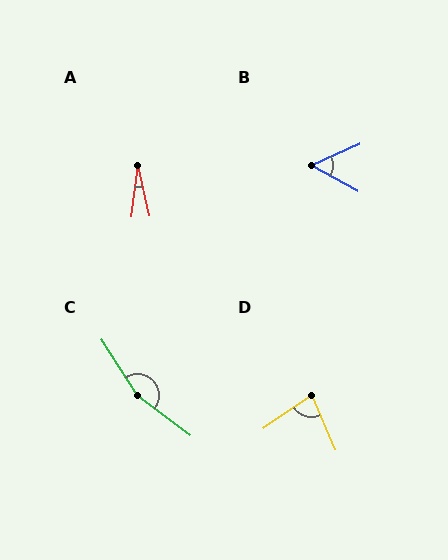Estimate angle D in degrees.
Approximately 78 degrees.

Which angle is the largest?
C, at approximately 161 degrees.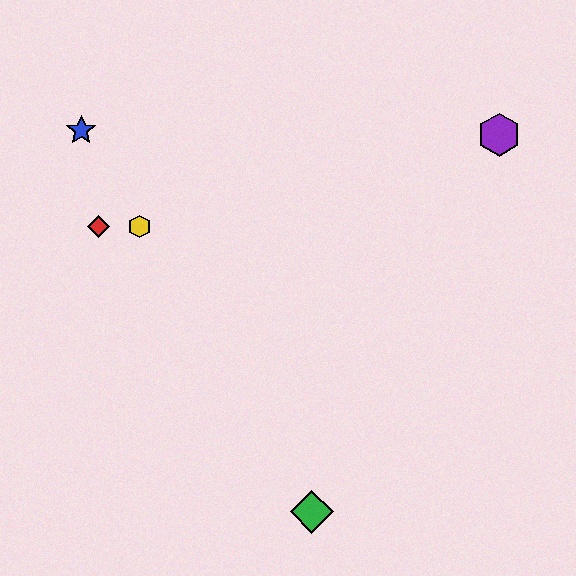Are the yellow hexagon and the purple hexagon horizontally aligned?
No, the yellow hexagon is at y≈226 and the purple hexagon is at y≈135.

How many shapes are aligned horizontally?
2 shapes (the red diamond, the yellow hexagon) are aligned horizontally.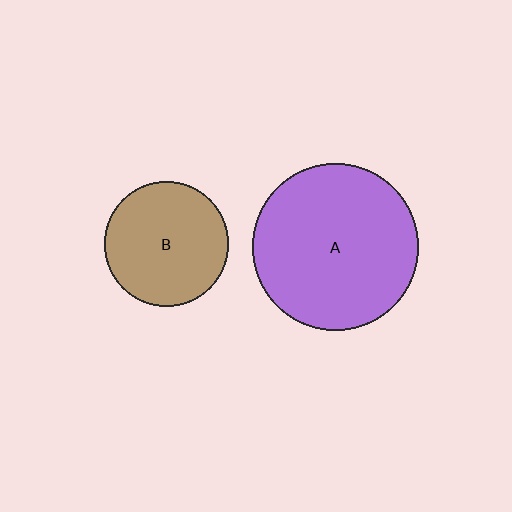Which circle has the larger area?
Circle A (purple).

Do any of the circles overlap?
No, none of the circles overlap.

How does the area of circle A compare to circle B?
Approximately 1.8 times.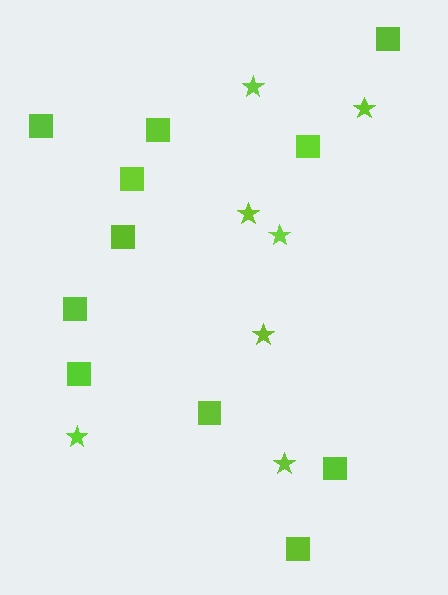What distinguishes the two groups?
There are 2 groups: one group of stars (7) and one group of squares (11).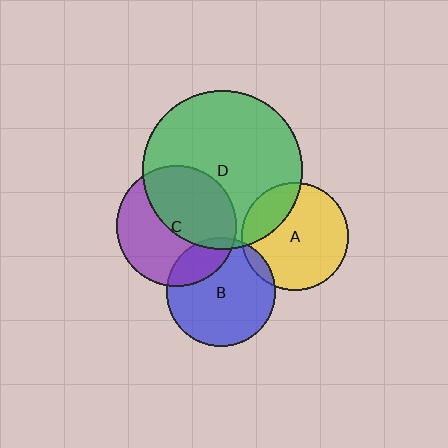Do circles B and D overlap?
Yes.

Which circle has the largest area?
Circle D (green).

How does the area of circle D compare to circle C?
Approximately 1.8 times.